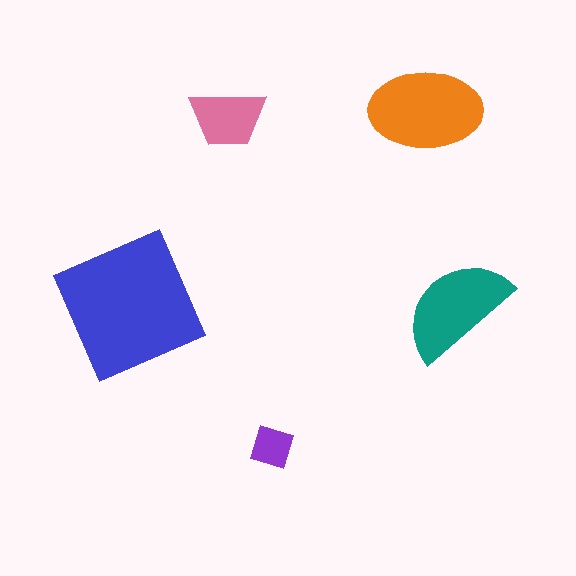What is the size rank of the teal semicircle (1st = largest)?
3rd.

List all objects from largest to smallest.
The blue square, the orange ellipse, the teal semicircle, the pink trapezoid, the purple diamond.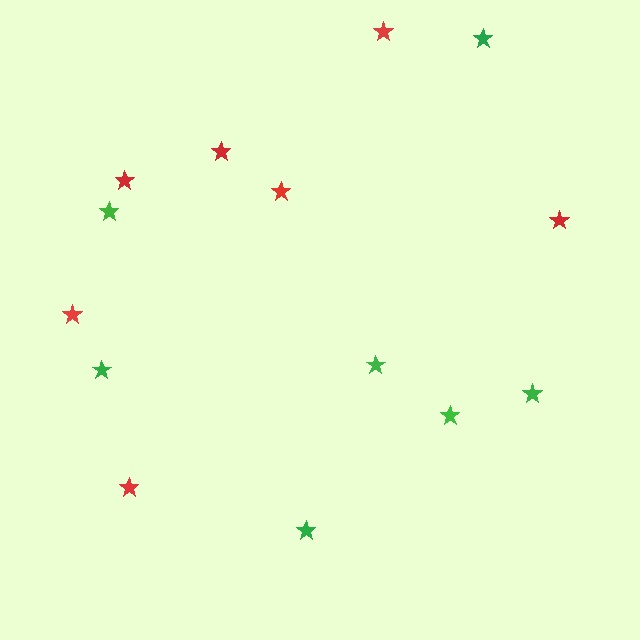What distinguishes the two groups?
There are 2 groups: one group of red stars (7) and one group of green stars (7).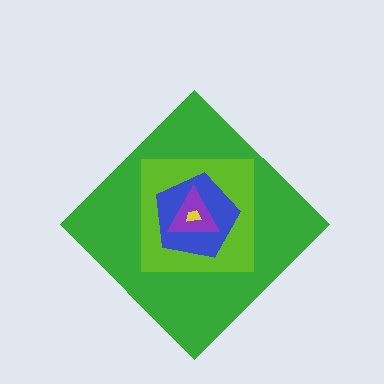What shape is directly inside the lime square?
The blue pentagon.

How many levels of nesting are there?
5.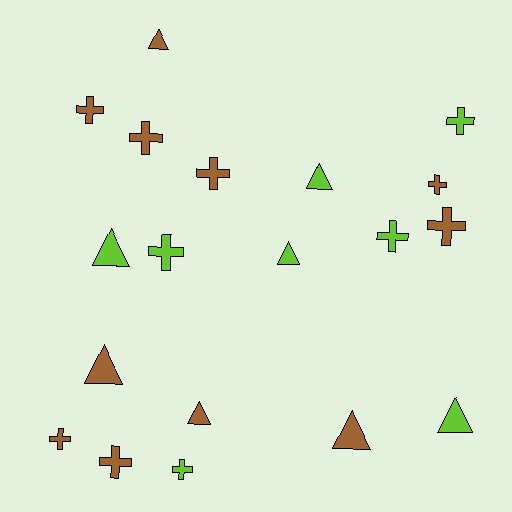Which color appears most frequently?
Brown, with 11 objects.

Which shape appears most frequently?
Cross, with 11 objects.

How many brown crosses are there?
There are 7 brown crosses.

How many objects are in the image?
There are 19 objects.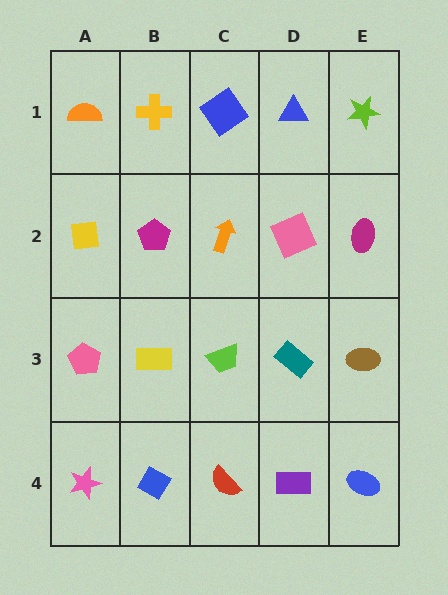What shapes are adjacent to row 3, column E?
A magenta ellipse (row 2, column E), a blue ellipse (row 4, column E), a teal rectangle (row 3, column D).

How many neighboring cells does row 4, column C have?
3.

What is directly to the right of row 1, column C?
A blue triangle.